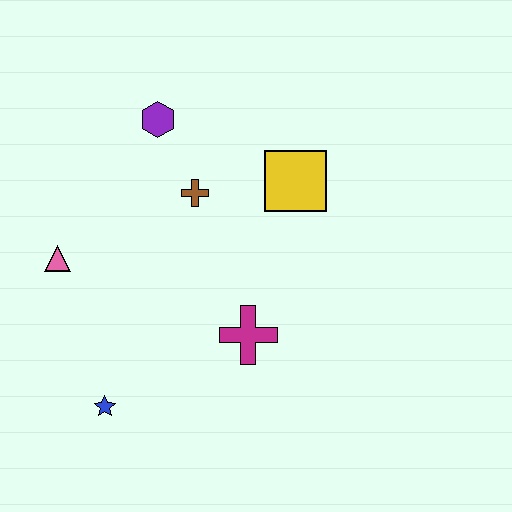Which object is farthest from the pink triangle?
The yellow square is farthest from the pink triangle.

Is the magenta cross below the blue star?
No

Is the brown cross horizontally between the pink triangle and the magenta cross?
Yes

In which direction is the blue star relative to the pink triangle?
The blue star is below the pink triangle.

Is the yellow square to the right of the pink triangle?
Yes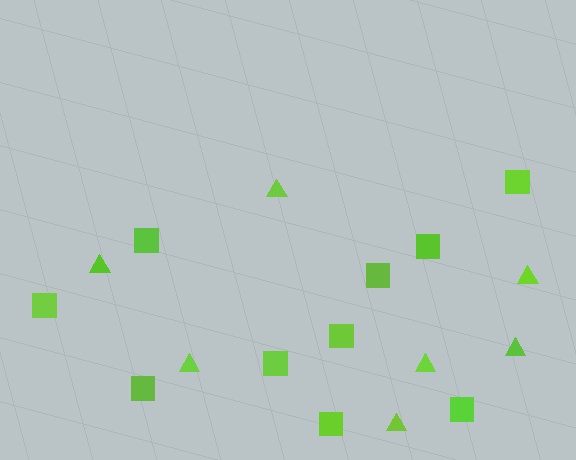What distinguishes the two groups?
There are 2 groups: one group of triangles (7) and one group of squares (10).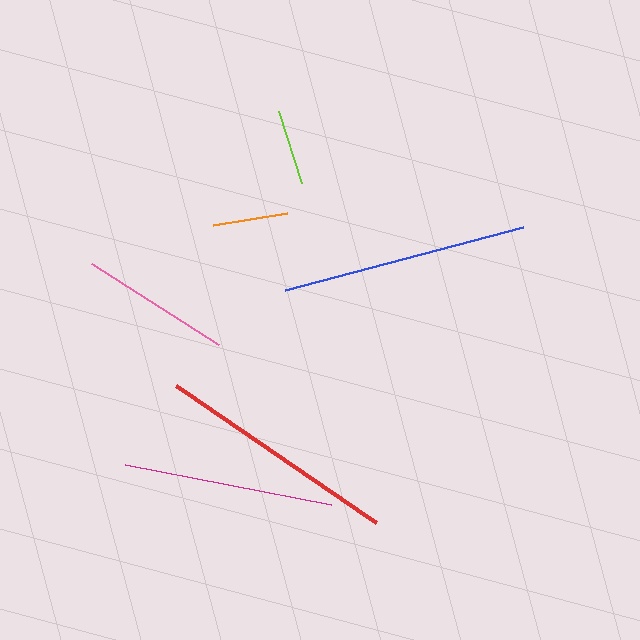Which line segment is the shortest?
The orange line is the shortest at approximately 75 pixels.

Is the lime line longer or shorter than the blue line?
The blue line is longer than the lime line.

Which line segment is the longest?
The blue line is the longest at approximately 246 pixels.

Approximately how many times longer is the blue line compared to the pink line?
The blue line is approximately 1.6 times the length of the pink line.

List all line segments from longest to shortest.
From longest to shortest: blue, red, magenta, pink, lime, orange.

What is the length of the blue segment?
The blue segment is approximately 246 pixels long.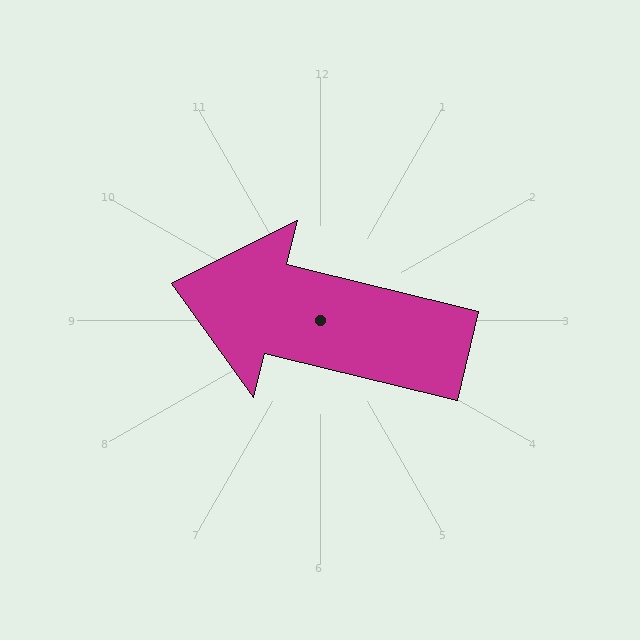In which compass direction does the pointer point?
West.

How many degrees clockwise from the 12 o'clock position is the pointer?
Approximately 284 degrees.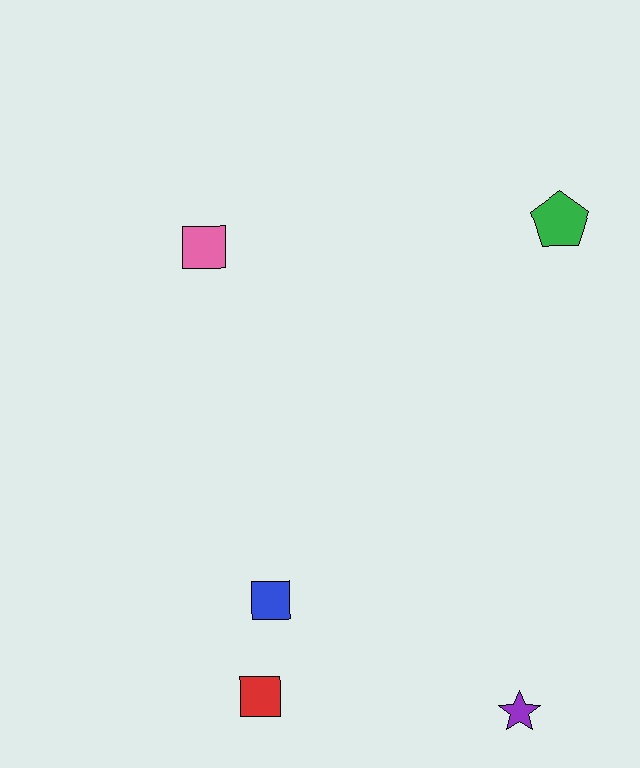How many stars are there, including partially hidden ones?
There is 1 star.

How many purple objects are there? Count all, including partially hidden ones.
There is 1 purple object.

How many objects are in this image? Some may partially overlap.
There are 5 objects.